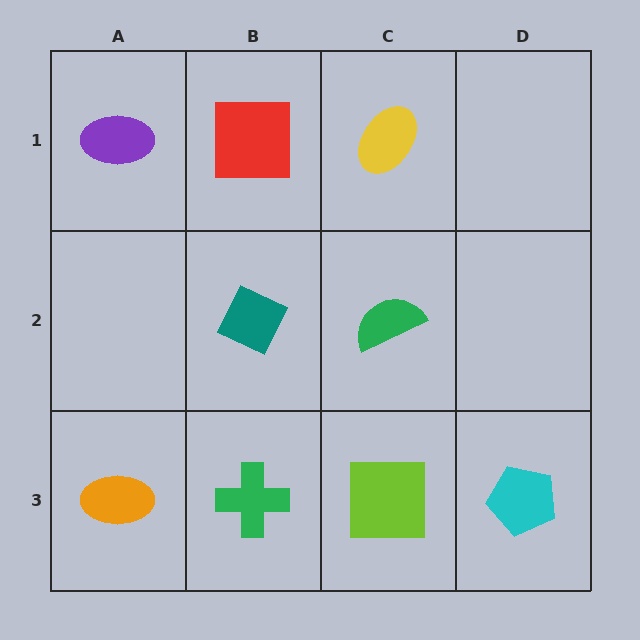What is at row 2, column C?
A green semicircle.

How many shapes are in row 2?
2 shapes.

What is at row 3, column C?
A lime square.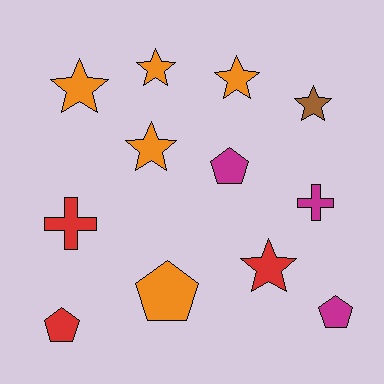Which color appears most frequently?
Orange, with 5 objects.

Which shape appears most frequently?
Star, with 6 objects.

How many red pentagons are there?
There is 1 red pentagon.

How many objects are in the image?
There are 12 objects.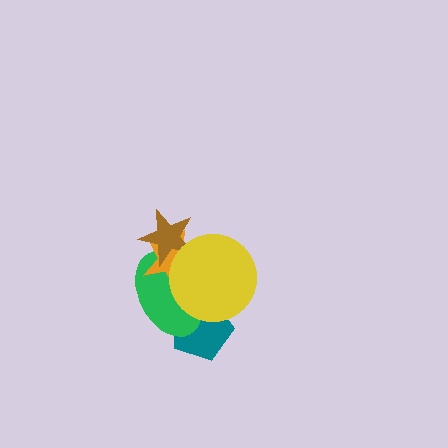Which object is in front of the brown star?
The yellow circle is in front of the brown star.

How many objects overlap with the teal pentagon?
2 objects overlap with the teal pentagon.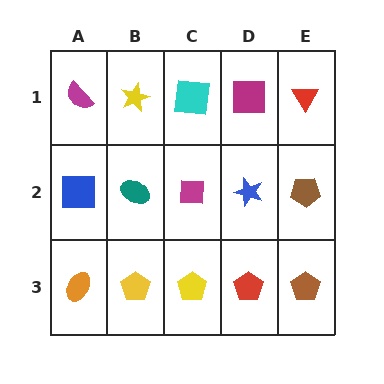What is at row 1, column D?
A magenta square.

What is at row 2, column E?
A brown pentagon.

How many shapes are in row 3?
5 shapes.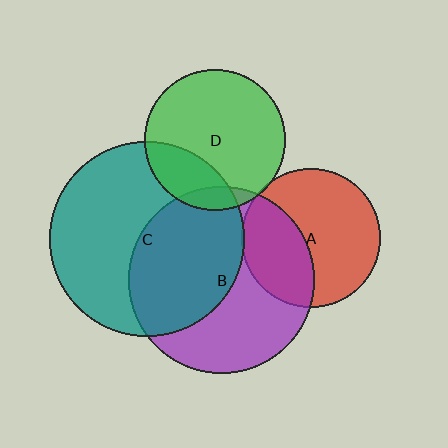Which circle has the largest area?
Circle C (teal).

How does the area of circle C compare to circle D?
Approximately 1.9 times.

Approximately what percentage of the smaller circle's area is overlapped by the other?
Approximately 25%.